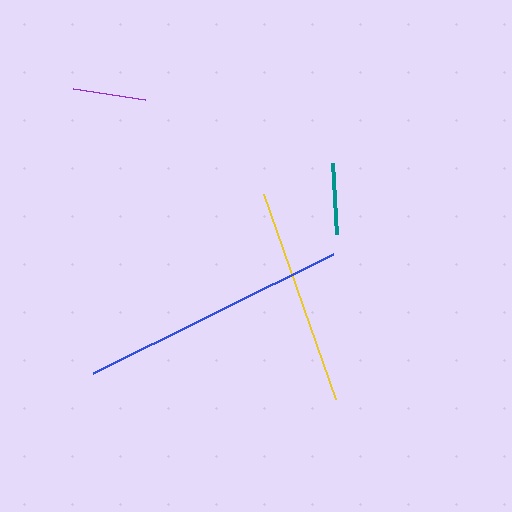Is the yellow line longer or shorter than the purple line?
The yellow line is longer than the purple line.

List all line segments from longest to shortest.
From longest to shortest: blue, yellow, purple, teal.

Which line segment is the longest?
The blue line is the longest at approximately 267 pixels.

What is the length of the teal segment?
The teal segment is approximately 72 pixels long.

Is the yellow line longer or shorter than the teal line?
The yellow line is longer than the teal line.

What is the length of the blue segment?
The blue segment is approximately 267 pixels long.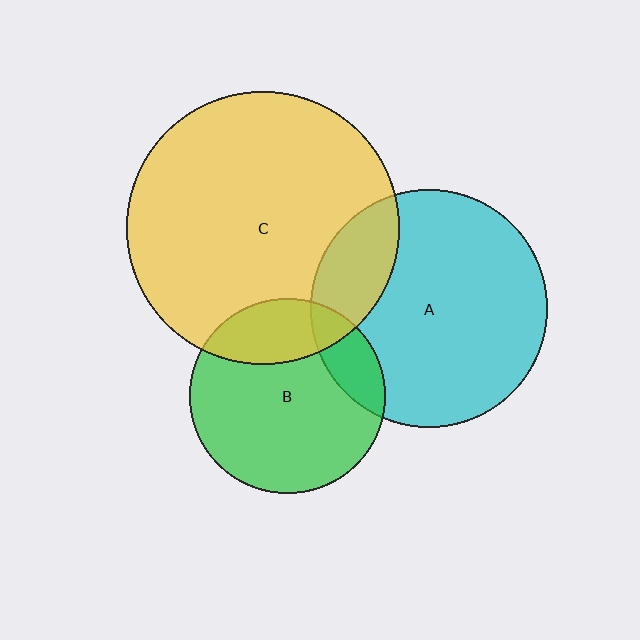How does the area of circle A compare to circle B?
Approximately 1.5 times.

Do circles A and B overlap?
Yes.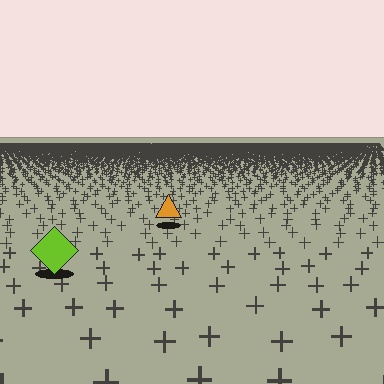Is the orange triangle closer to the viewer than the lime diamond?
No. The lime diamond is closer — you can tell from the texture gradient: the ground texture is coarser near it.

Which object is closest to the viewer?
The lime diamond is closest. The texture marks near it are larger and more spread out.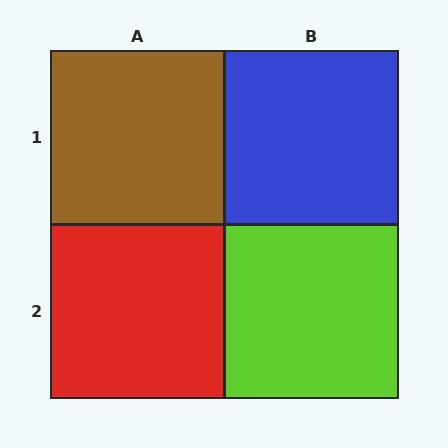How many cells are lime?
1 cell is lime.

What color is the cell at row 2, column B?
Lime.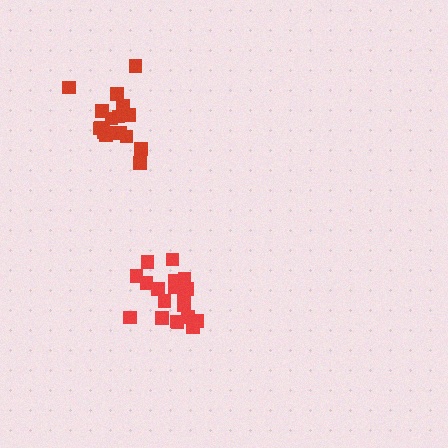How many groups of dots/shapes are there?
There are 2 groups.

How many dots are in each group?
Group 1: 20 dots, Group 2: 17 dots (37 total).